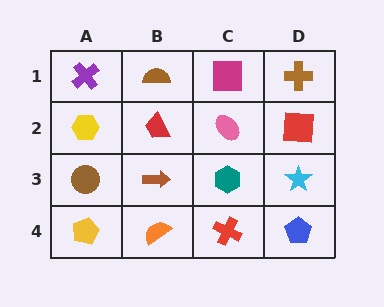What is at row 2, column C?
A pink ellipse.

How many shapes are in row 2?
4 shapes.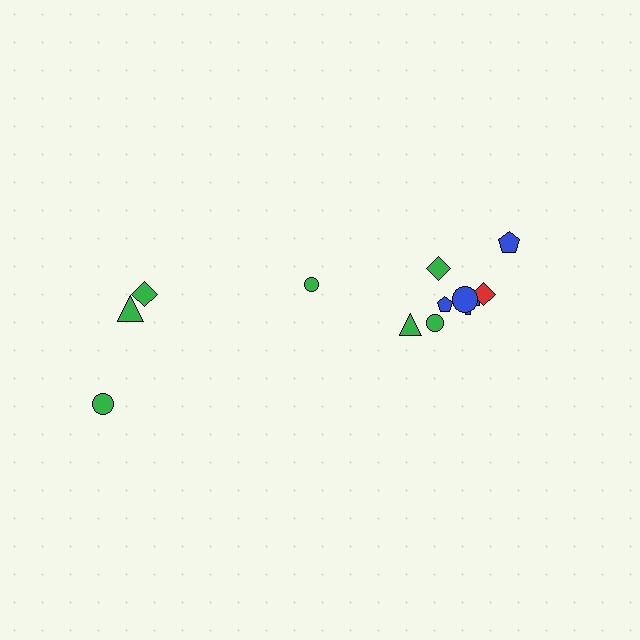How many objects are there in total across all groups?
There are 12 objects.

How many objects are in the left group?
There are 4 objects.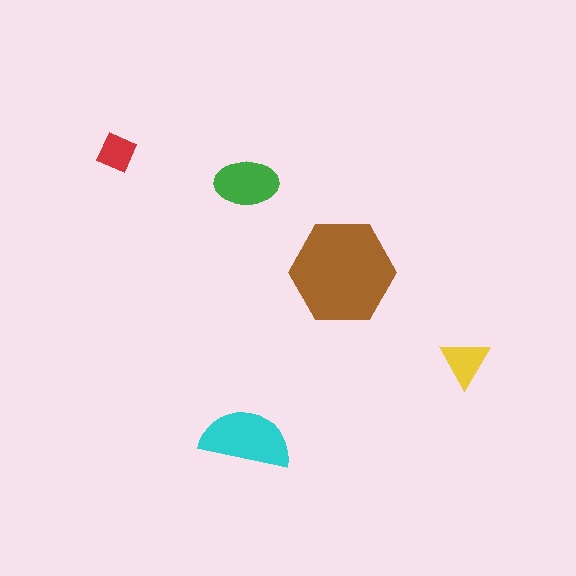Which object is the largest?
The brown hexagon.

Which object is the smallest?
The red diamond.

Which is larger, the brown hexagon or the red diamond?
The brown hexagon.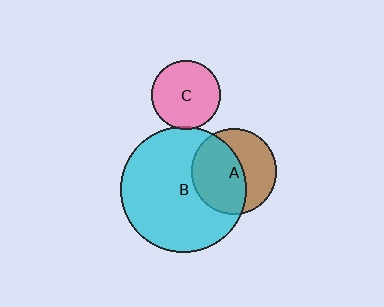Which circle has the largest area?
Circle B (cyan).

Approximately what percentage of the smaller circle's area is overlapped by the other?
Approximately 55%.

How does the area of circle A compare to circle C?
Approximately 1.5 times.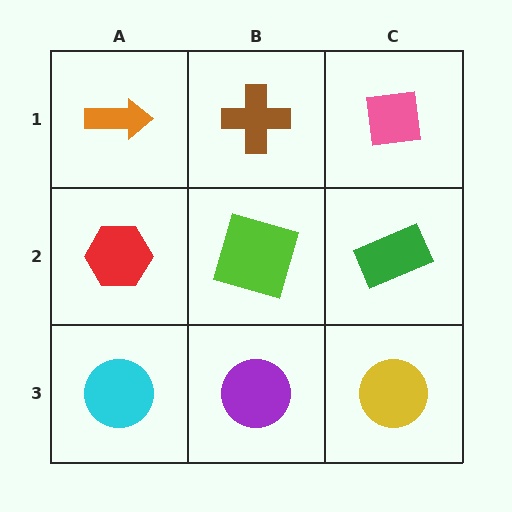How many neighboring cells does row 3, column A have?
2.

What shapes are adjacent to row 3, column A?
A red hexagon (row 2, column A), a purple circle (row 3, column B).